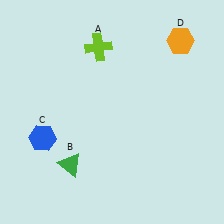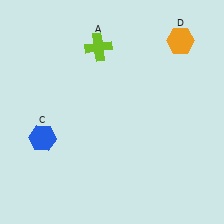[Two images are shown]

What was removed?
The green triangle (B) was removed in Image 2.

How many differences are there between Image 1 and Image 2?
There is 1 difference between the two images.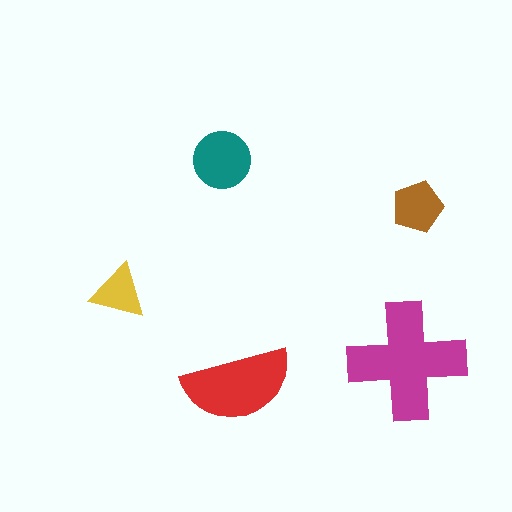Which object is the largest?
The magenta cross.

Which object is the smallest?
The yellow triangle.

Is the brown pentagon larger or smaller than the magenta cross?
Smaller.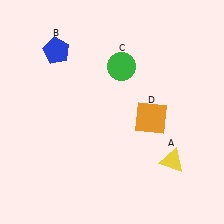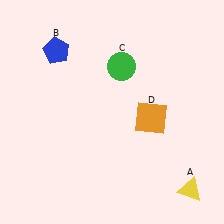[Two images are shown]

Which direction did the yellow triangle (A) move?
The yellow triangle (A) moved down.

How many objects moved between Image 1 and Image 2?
1 object moved between the two images.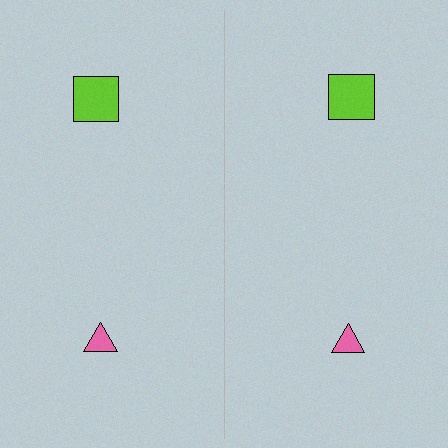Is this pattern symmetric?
Yes, this pattern has bilateral (reflection) symmetry.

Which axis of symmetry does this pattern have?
The pattern has a vertical axis of symmetry running through the center of the image.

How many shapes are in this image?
There are 4 shapes in this image.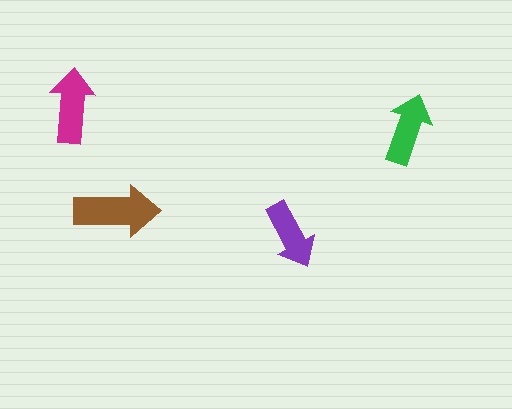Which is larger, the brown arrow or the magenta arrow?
The brown one.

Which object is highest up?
The magenta arrow is topmost.